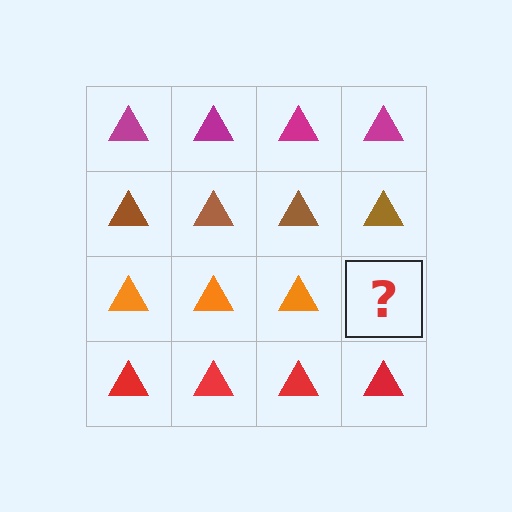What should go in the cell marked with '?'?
The missing cell should contain an orange triangle.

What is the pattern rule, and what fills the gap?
The rule is that each row has a consistent color. The gap should be filled with an orange triangle.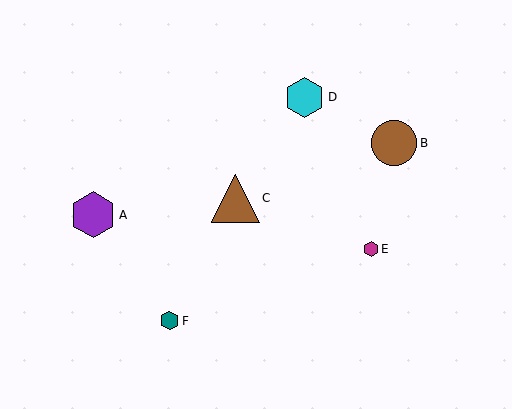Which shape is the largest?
The brown triangle (labeled C) is the largest.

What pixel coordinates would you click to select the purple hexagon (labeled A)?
Click at (93, 215) to select the purple hexagon A.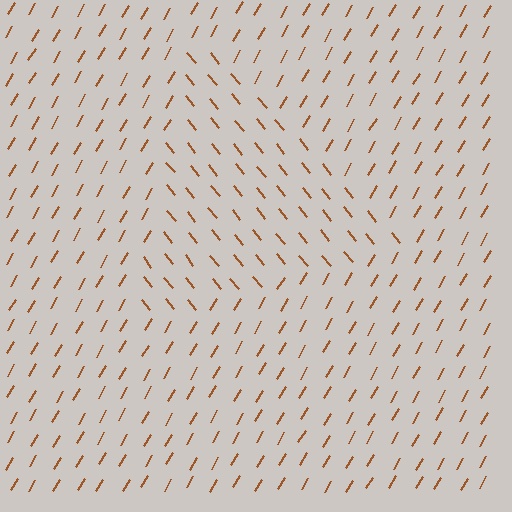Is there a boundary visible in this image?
Yes, there is a texture boundary formed by a change in line orientation.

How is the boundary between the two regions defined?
The boundary is defined purely by a change in line orientation (approximately 69 degrees difference). All lines are the same color and thickness.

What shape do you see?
I see a triangle.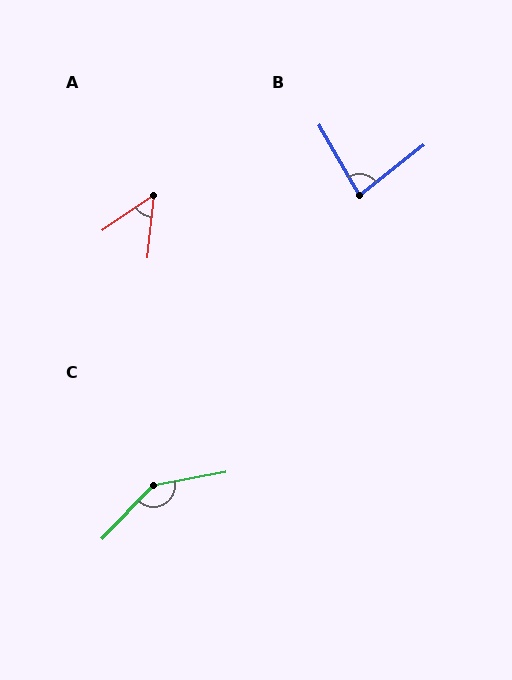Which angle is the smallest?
A, at approximately 49 degrees.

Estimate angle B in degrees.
Approximately 82 degrees.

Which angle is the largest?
C, at approximately 145 degrees.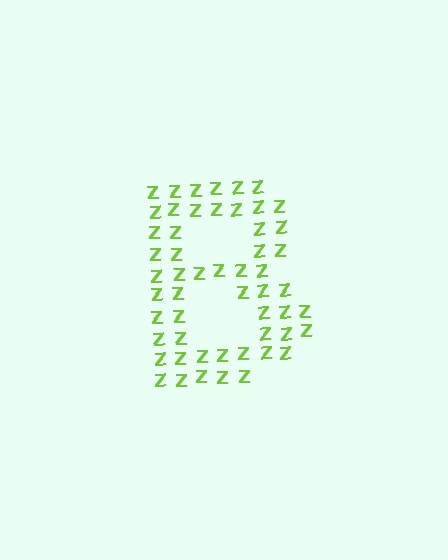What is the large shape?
The large shape is the letter B.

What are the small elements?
The small elements are letter Z's.